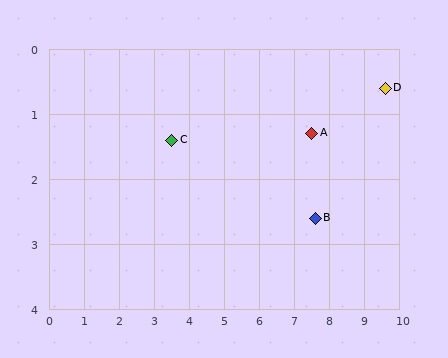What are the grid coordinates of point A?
Point A is at approximately (7.5, 1.3).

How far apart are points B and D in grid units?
Points B and D are about 2.8 grid units apart.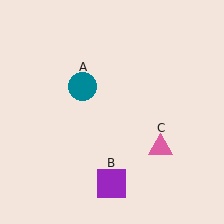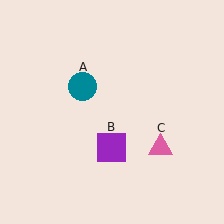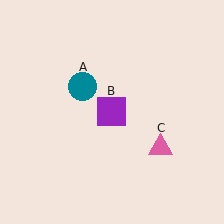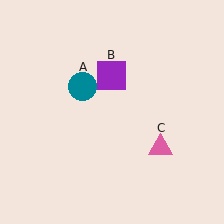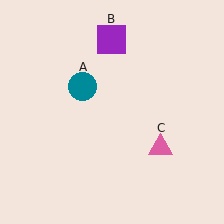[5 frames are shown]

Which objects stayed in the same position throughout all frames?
Teal circle (object A) and pink triangle (object C) remained stationary.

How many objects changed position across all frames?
1 object changed position: purple square (object B).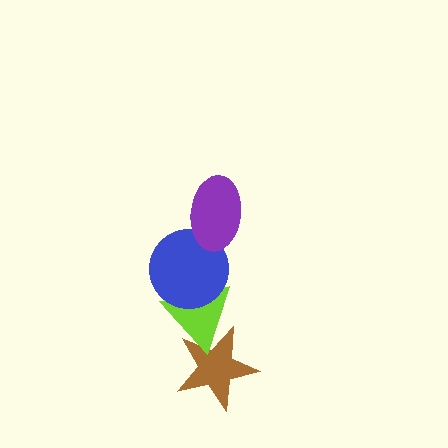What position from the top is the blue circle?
The blue circle is 2nd from the top.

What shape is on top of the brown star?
The lime triangle is on top of the brown star.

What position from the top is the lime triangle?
The lime triangle is 3rd from the top.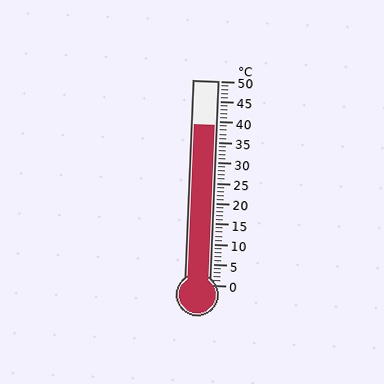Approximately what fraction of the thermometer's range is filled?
The thermometer is filled to approximately 80% of its range.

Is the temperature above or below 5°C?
The temperature is above 5°C.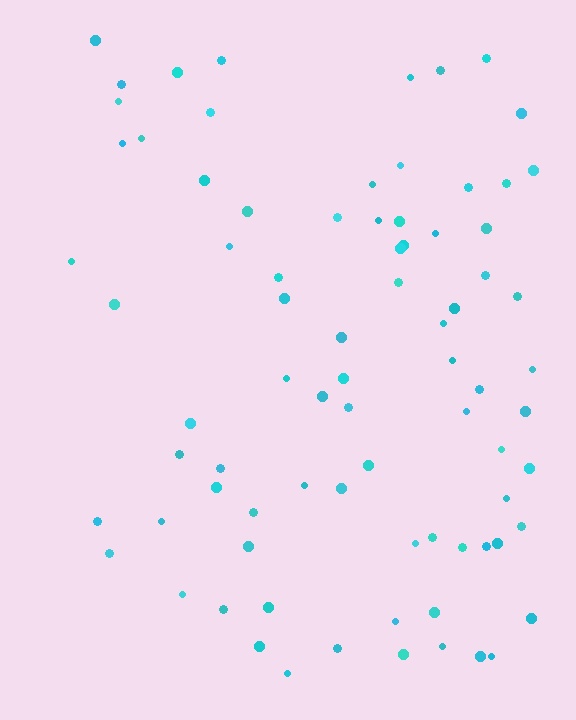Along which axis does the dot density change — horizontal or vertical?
Horizontal.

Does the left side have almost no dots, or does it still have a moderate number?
Still a moderate number, just noticeably fewer than the right.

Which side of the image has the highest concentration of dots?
The right.